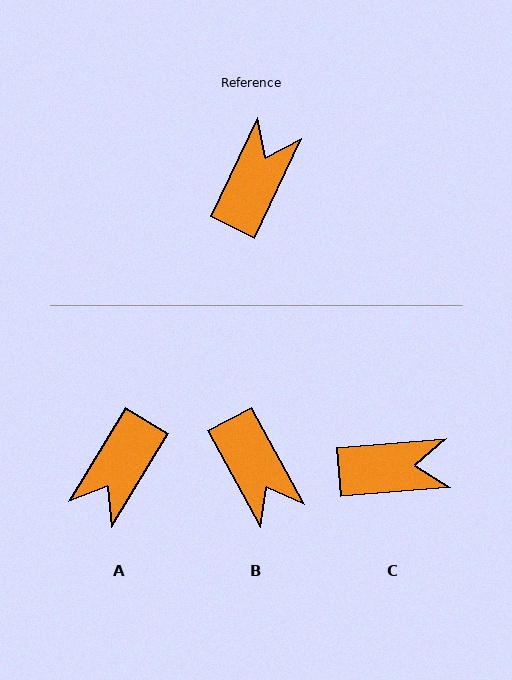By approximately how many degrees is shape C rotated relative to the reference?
Approximately 60 degrees clockwise.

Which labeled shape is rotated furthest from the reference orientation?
A, about 174 degrees away.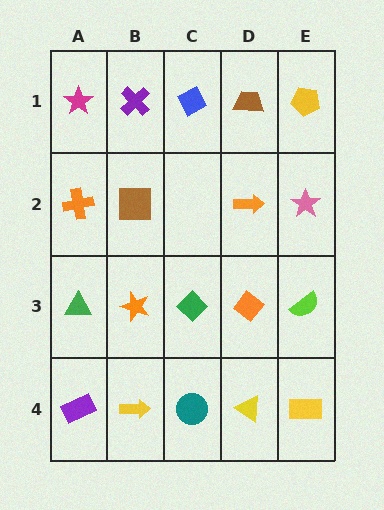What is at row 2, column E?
A pink star.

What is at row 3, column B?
An orange star.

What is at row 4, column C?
A teal circle.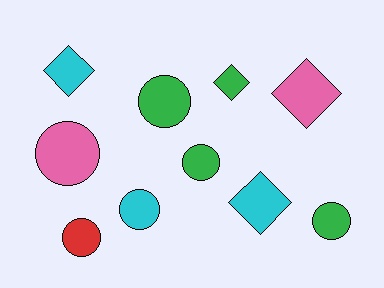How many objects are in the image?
There are 10 objects.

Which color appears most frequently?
Green, with 4 objects.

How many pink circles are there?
There is 1 pink circle.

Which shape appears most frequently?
Circle, with 6 objects.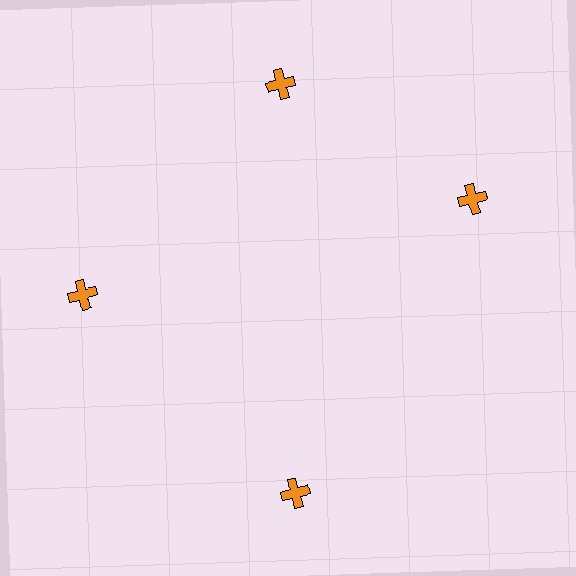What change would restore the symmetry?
The symmetry would be restored by rotating it back into even spacing with its neighbors so that all 4 crosses sit at equal angles and equal distance from the center.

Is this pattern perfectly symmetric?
No. The 4 orange crosses are arranged in a ring, but one element near the 3 o'clock position is rotated out of alignment along the ring, breaking the 4-fold rotational symmetry.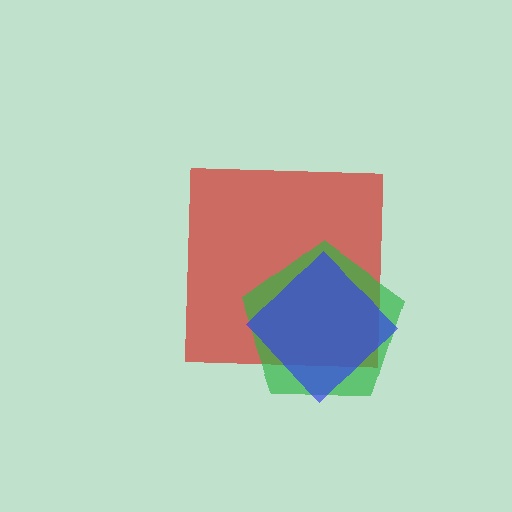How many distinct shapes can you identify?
There are 3 distinct shapes: a red square, a green pentagon, a blue diamond.